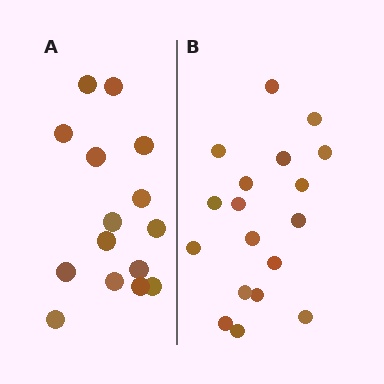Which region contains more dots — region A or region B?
Region B (the right region) has more dots.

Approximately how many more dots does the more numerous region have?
Region B has just a few more — roughly 2 or 3 more dots than region A.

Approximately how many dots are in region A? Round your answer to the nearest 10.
About 20 dots. (The exact count is 15, which rounds to 20.)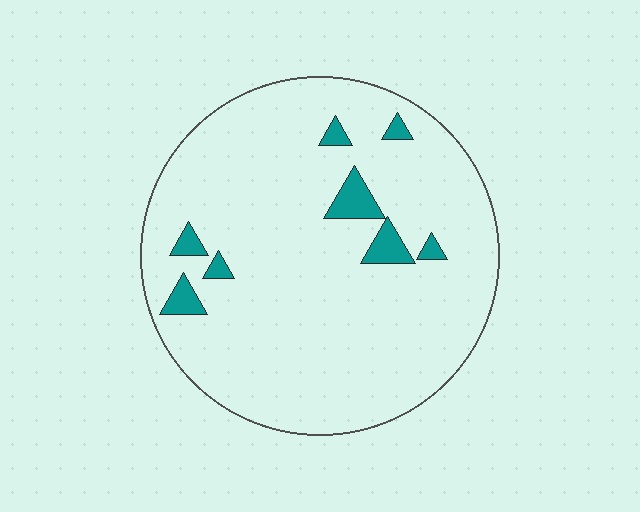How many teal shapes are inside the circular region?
8.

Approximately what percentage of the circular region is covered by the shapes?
Approximately 5%.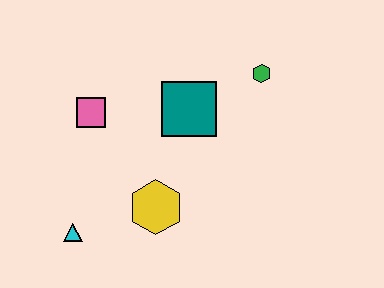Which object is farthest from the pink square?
The green hexagon is farthest from the pink square.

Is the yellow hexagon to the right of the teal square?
No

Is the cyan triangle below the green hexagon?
Yes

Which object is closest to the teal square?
The green hexagon is closest to the teal square.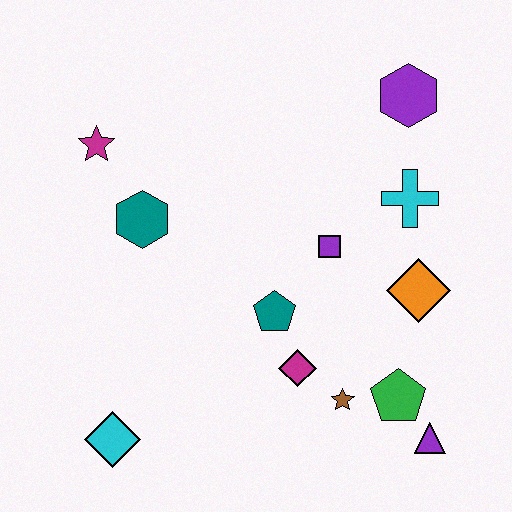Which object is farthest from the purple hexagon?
The cyan diamond is farthest from the purple hexagon.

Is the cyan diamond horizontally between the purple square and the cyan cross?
No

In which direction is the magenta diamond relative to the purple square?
The magenta diamond is below the purple square.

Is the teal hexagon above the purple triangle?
Yes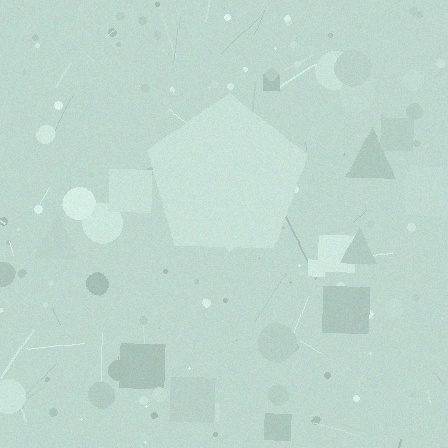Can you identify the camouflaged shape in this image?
The camouflaged shape is a pentagon.